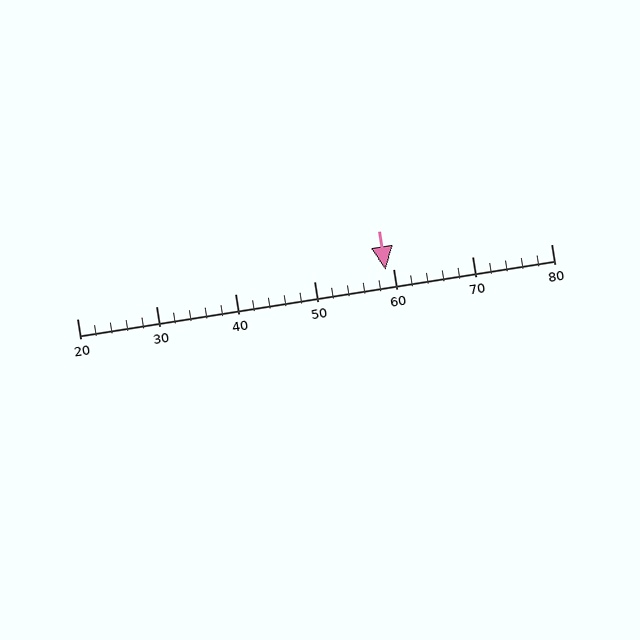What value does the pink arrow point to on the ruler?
The pink arrow points to approximately 59.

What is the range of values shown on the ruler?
The ruler shows values from 20 to 80.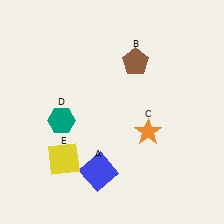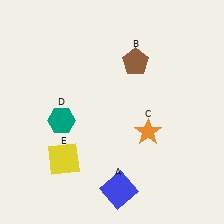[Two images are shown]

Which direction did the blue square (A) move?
The blue square (A) moved right.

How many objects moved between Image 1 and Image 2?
1 object moved between the two images.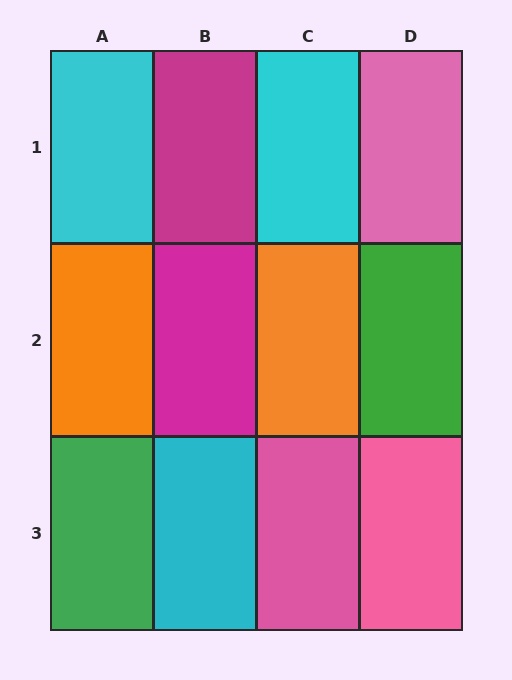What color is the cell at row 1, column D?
Pink.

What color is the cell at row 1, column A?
Cyan.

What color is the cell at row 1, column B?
Magenta.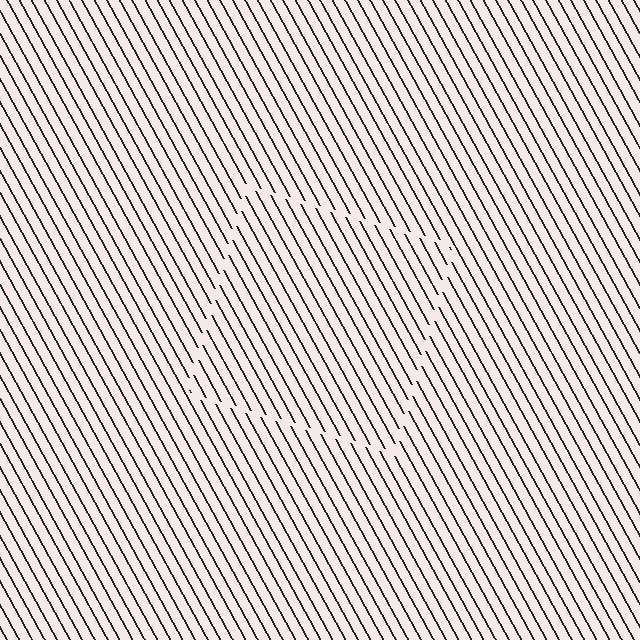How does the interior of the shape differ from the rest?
The interior of the shape contains the same grating, shifted by half a period — the contour is defined by the phase discontinuity where line-ends from the inner and outer gratings abut.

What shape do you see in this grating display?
An illusory square. The interior of the shape contains the same grating, shifted by half a period — the contour is defined by the phase discontinuity where line-ends from the inner and outer gratings abut.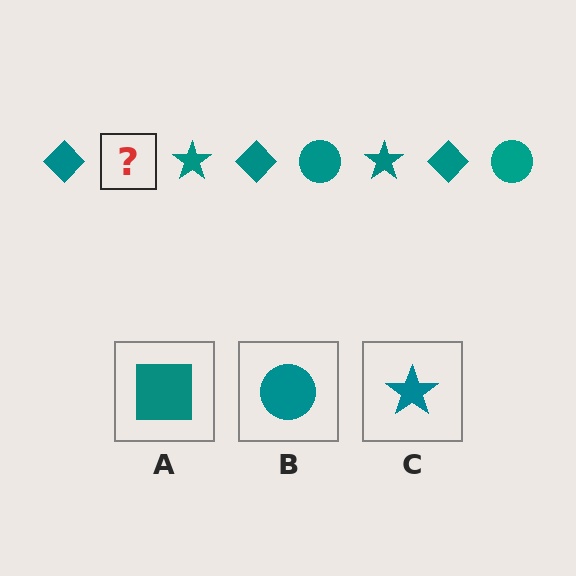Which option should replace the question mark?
Option B.